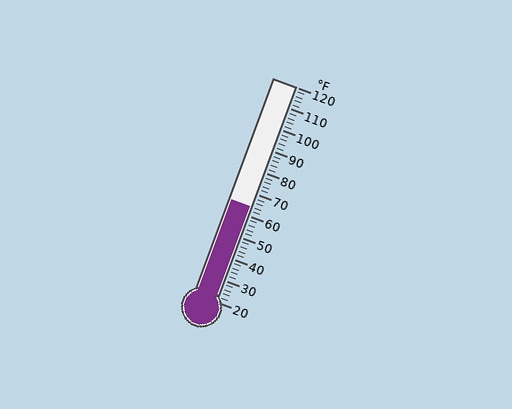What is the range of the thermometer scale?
The thermometer scale ranges from 20°F to 120°F.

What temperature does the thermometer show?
The thermometer shows approximately 64°F.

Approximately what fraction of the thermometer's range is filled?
The thermometer is filled to approximately 45% of its range.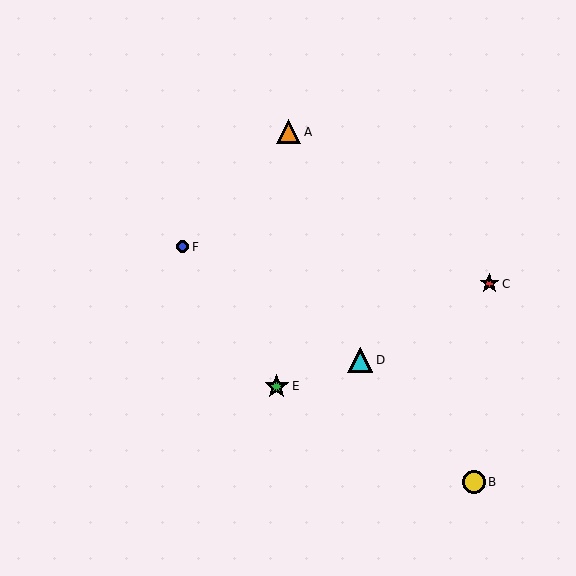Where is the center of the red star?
The center of the red star is at (489, 284).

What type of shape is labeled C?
Shape C is a red star.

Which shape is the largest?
The cyan triangle (labeled D) is the largest.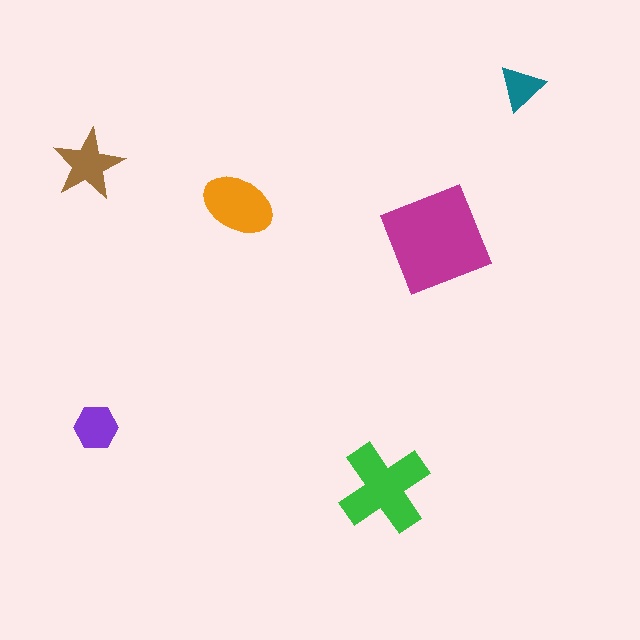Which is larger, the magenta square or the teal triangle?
The magenta square.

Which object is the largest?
The magenta square.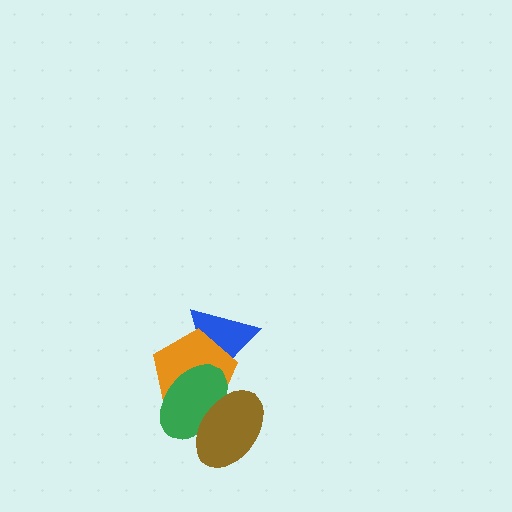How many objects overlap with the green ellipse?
3 objects overlap with the green ellipse.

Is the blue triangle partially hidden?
Yes, it is partially covered by another shape.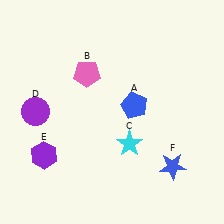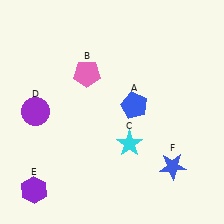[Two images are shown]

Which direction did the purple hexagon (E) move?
The purple hexagon (E) moved down.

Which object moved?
The purple hexagon (E) moved down.